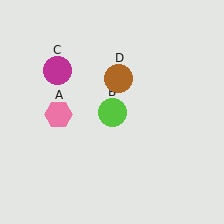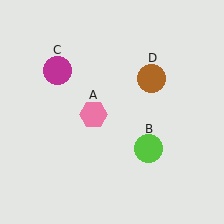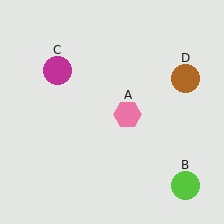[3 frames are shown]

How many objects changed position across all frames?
3 objects changed position: pink hexagon (object A), lime circle (object B), brown circle (object D).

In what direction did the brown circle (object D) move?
The brown circle (object D) moved right.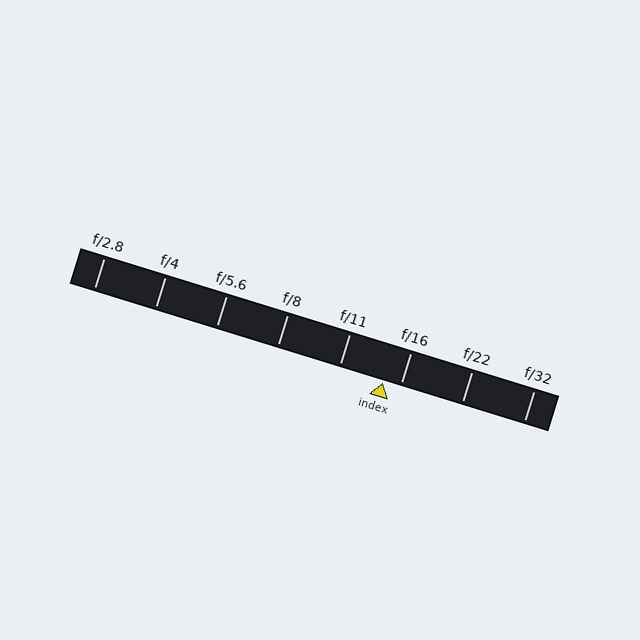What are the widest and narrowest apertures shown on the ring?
The widest aperture shown is f/2.8 and the narrowest is f/32.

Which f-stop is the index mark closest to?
The index mark is closest to f/16.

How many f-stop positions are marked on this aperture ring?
There are 8 f-stop positions marked.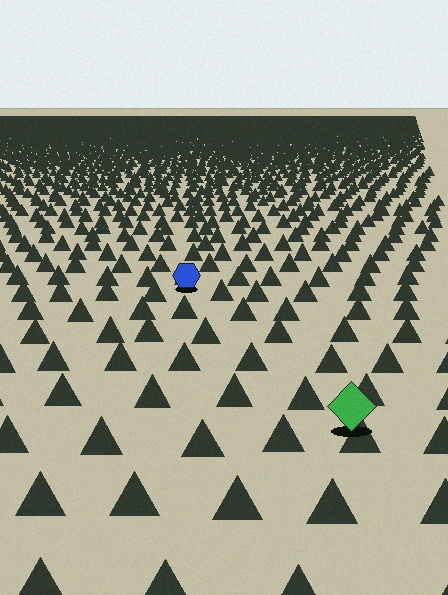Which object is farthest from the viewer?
The blue hexagon is farthest from the viewer. It appears smaller and the ground texture around it is denser.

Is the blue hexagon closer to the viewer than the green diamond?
No. The green diamond is closer — you can tell from the texture gradient: the ground texture is coarser near it.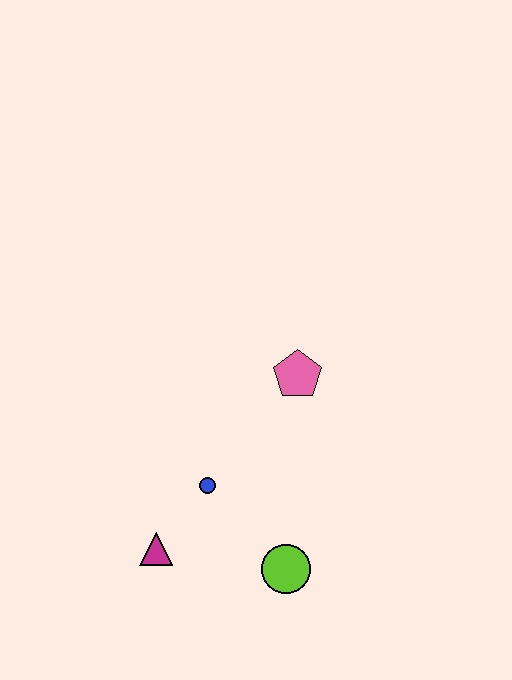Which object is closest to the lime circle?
The blue circle is closest to the lime circle.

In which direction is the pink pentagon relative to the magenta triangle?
The pink pentagon is above the magenta triangle.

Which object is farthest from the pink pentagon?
The magenta triangle is farthest from the pink pentagon.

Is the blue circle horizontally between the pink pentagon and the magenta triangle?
Yes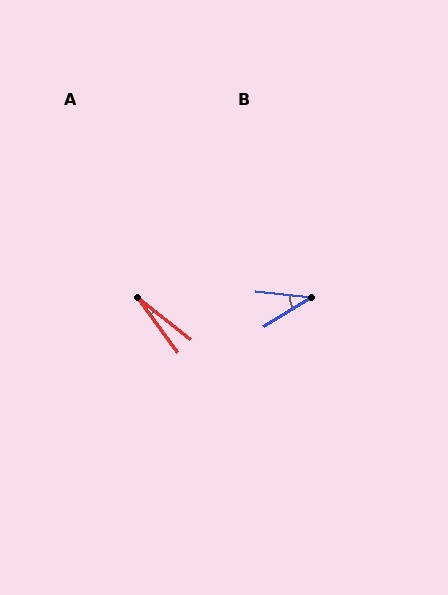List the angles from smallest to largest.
A (15°), B (38°).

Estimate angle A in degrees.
Approximately 15 degrees.